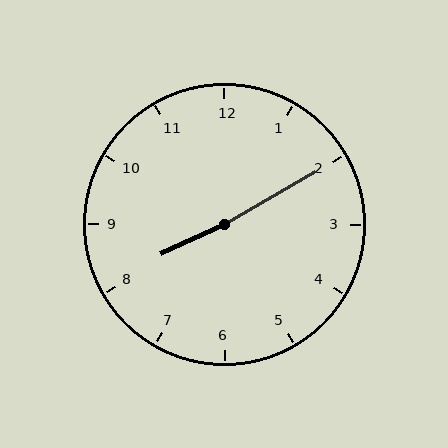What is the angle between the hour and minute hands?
Approximately 175 degrees.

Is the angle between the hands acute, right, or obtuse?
It is obtuse.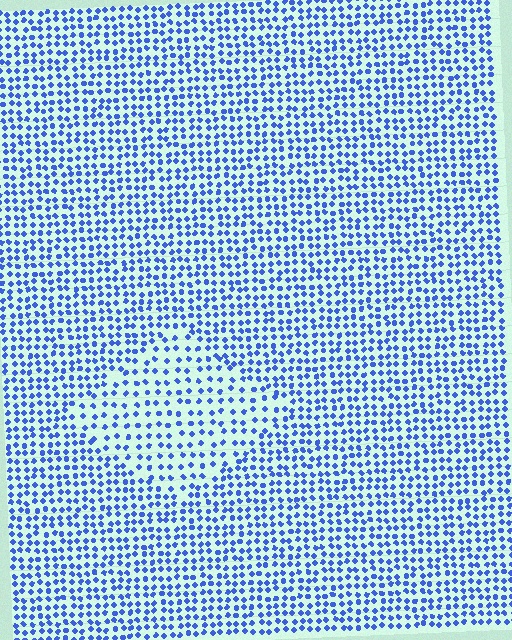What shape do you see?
I see a diamond.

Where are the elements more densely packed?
The elements are more densely packed outside the diamond boundary.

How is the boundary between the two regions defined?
The boundary is defined by a change in element density (approximately 1.7x ratio). All elements are the same color, size, and shape.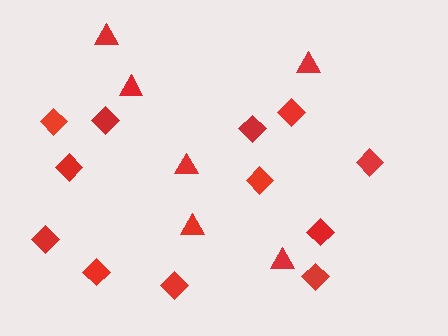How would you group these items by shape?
There are 2 groups: one group of diamonds (12) and one group of triangles (6).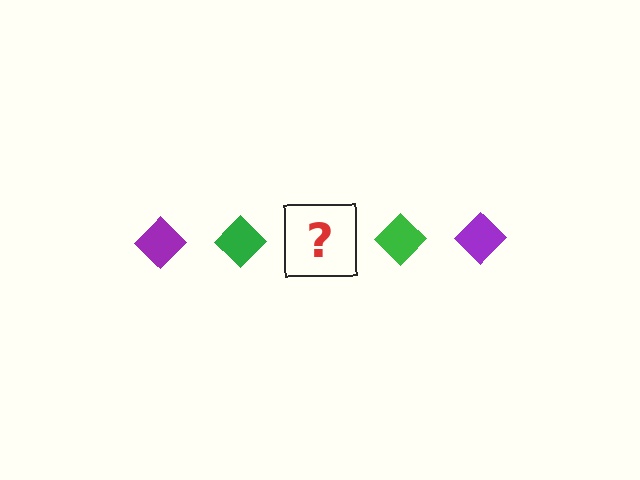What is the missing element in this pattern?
The missing element is a purple diamond.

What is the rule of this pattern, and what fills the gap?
The rule is that the pattern cycles through purple, green diamonds. The gap should be filled with a purple diamond.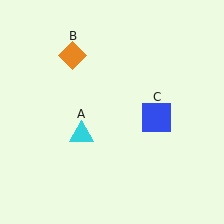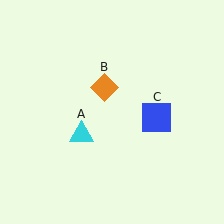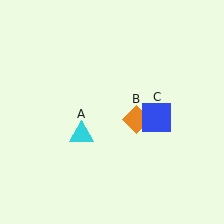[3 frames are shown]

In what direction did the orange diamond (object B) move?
The orange diamond (object B) moved down and to the right.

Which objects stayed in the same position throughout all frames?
Cyan triangle (object A) and blue square (object C) remained stationary.